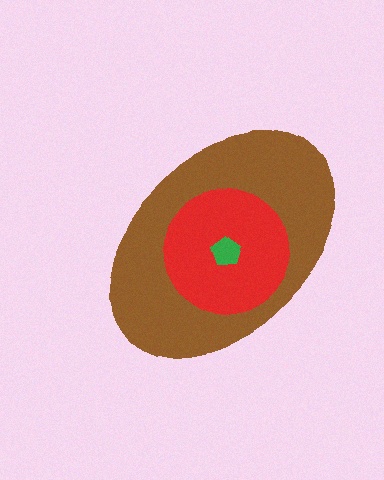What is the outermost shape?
The brown ellipse.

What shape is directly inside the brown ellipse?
The red circle.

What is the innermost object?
The green pentagon.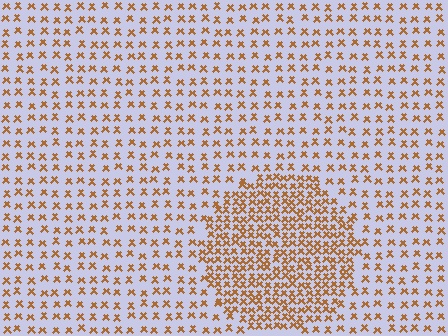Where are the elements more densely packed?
The elements are more densely packed inside the circle boundary.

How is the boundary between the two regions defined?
The boundary is defined by a change in element density (approximately 2.3x ratio). All elements are the same color, size, and shape.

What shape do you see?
I see a circle.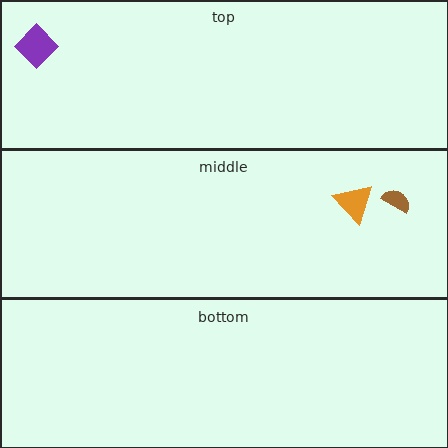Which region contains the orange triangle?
The middle region.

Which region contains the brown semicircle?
The middle region.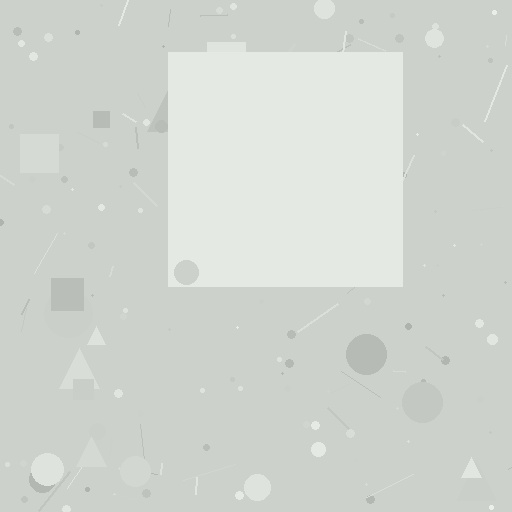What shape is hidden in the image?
A square is hidden in the image.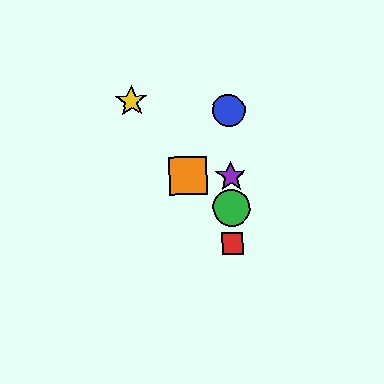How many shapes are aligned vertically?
4 shapes (the red square, the blue circle, the green circle, the purple star) are aligned vertically.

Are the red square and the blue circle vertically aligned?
Yes, both are at x≈233.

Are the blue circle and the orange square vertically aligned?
No, the blue circle is at x≈229 and the orange square is at x≈188.